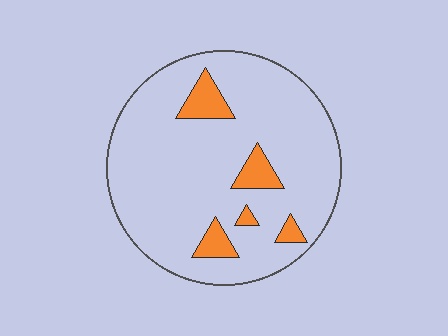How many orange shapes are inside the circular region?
5.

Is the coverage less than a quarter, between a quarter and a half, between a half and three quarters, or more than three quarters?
Less than a quarter.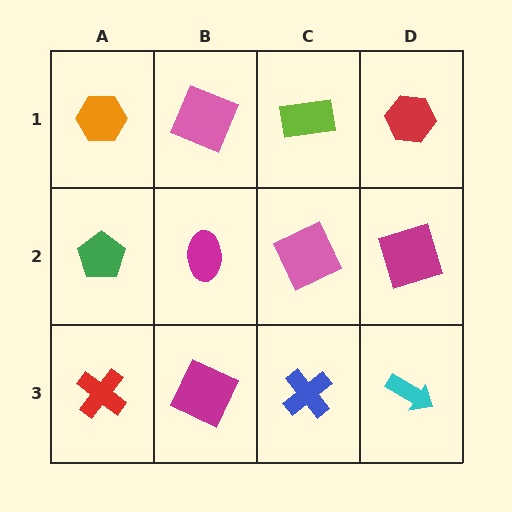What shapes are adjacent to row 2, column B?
A pink square (row 1, column B), a magenta square (row 3, column B), a green pentagon (row 2, column A), a pink square (row 2, column C).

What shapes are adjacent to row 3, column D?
A magenta square (row 2, column D), a blue cross (row 3, column C).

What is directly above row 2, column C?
A lime rectangle.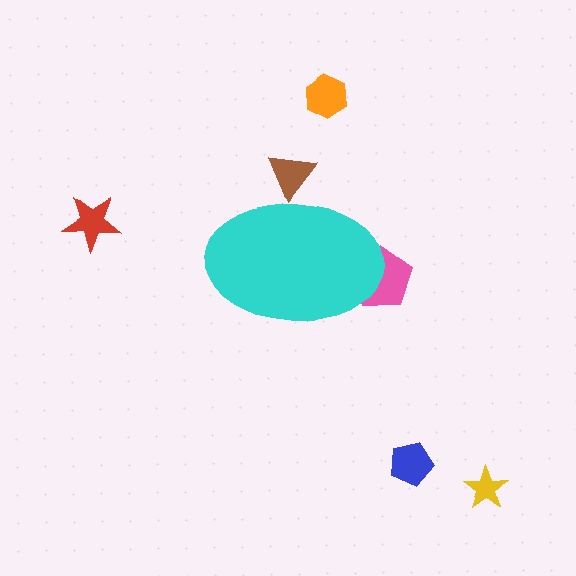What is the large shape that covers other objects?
A cyan ellipse.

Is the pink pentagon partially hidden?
Yes, the pink pentagon is partially hidden behind the cyan ellipse.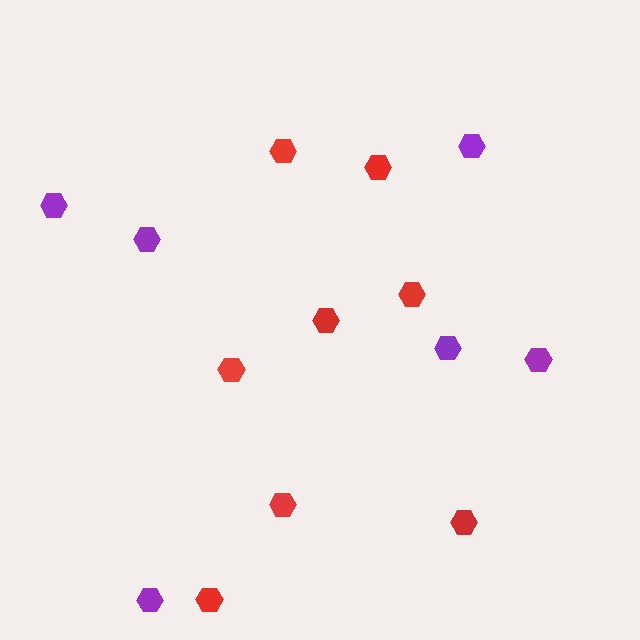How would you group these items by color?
There are 2 groups: one group of purple hexagons (6) and one group of red hexagons (8).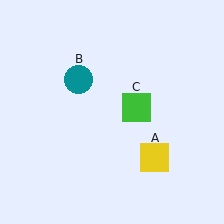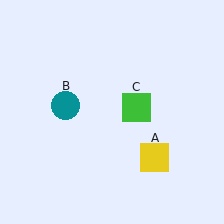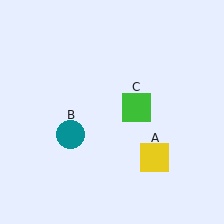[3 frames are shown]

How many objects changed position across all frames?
1 object changed position: teal circle (object B).